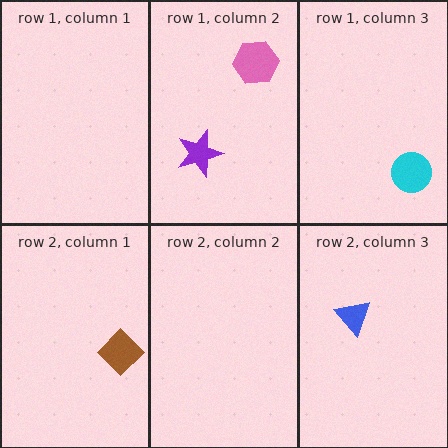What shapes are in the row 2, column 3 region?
The blue triangle.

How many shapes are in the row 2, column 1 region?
1.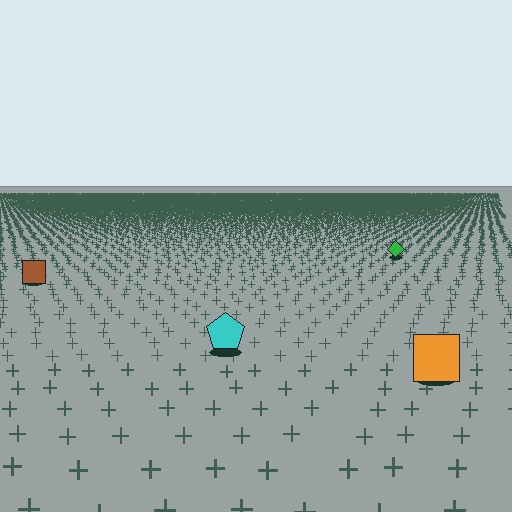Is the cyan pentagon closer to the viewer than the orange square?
No. The orange square is closer — you can tell from the texture gradient: the ground texture is coarser near it.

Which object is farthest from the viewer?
The green diamond is farthest from the viewer. It appears smaller and the ground texture around it is denser.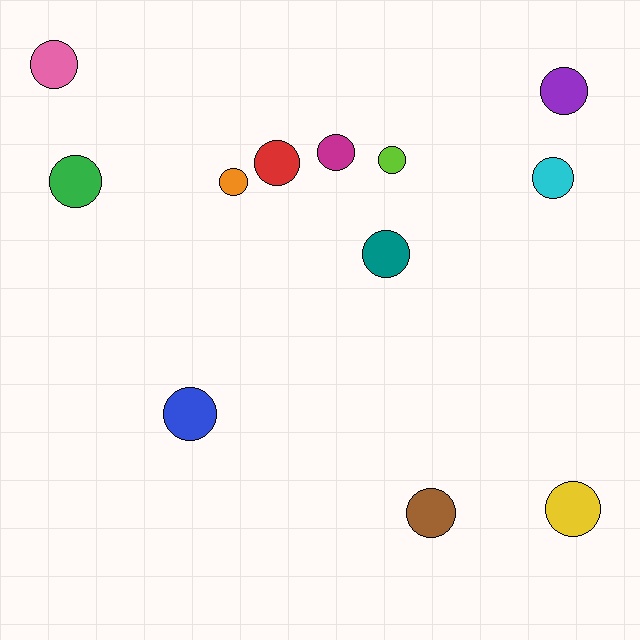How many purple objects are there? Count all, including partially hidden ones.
There is 1 purple object.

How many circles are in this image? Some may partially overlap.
There are 12 circles.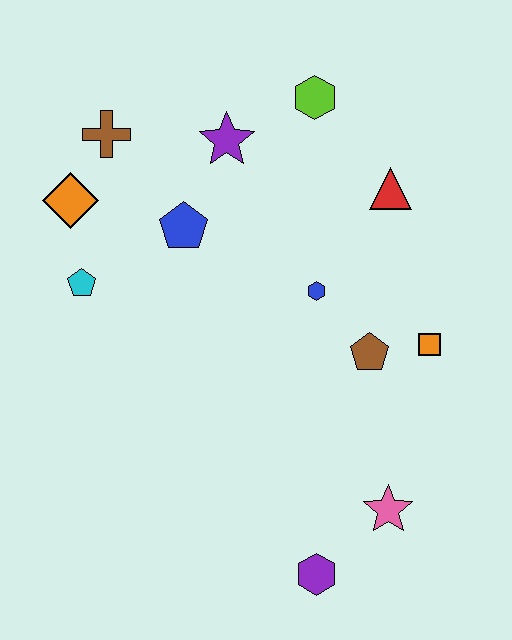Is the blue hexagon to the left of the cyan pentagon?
No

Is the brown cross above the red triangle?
Yes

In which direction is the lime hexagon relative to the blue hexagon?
The lime hexagon is above the blue hexagon.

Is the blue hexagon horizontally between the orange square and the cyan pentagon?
Yes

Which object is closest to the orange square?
The brown pentagon is closest to the orange square.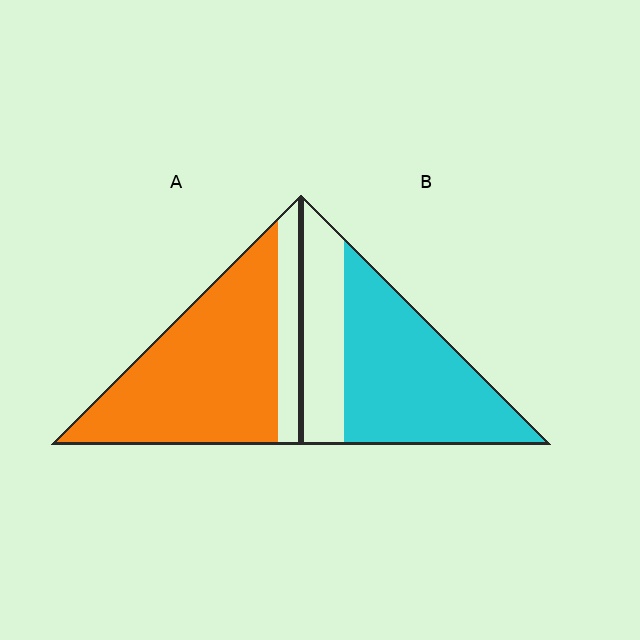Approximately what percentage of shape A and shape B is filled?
A is approximately 80% and B is approximately 70%.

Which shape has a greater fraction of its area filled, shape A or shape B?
Shape A.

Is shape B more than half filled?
Yes.